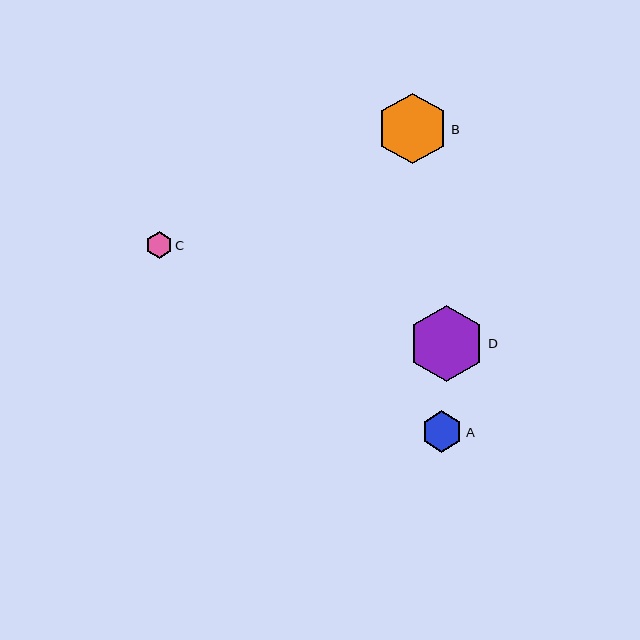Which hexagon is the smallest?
Hexagon C is the smallest with a size of approximately 27 pixels.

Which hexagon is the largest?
Hexagon D is the largest with a size of approximately 77 pixels.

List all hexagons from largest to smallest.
From largest to smallest: D, B, A, C.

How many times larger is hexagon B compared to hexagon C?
Hexagon B is approximately 2.7 times the size of hexagon C.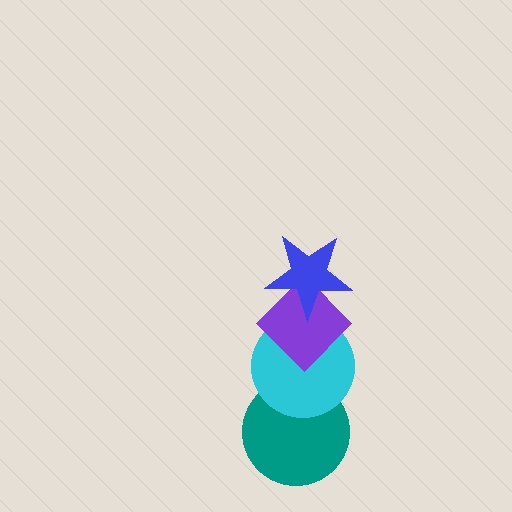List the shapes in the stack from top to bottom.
From top to bottom: the blue star, the purple diamond, the cyan circle, the teal circle.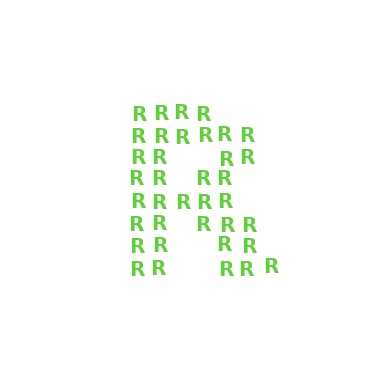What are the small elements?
The small elements are letter R's.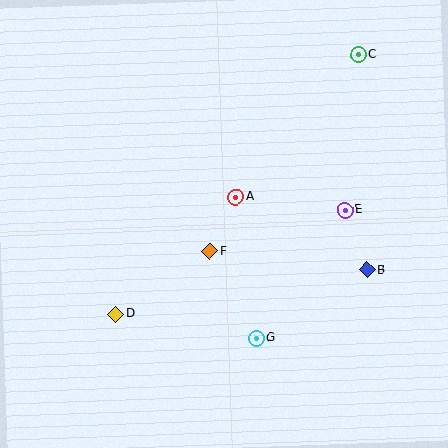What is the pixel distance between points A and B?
The distance between A and B is 150 pixels.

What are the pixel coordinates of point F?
Point F is at (210, 251).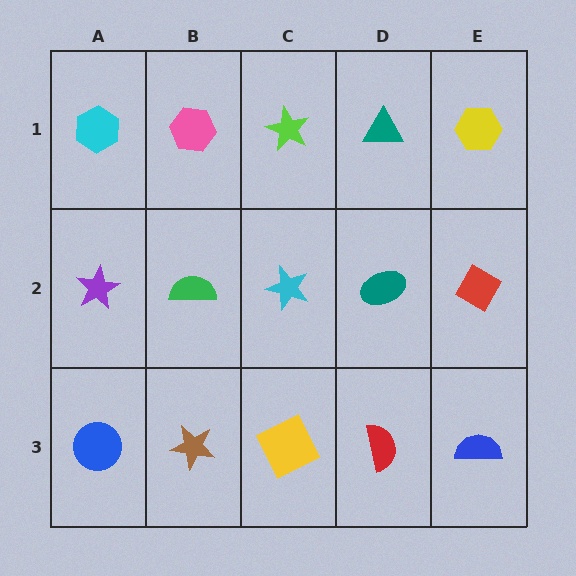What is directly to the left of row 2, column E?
A teal ellipse.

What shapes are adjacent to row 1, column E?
A red diamond (row 2, column E), a teal triangle (row 1, column D).